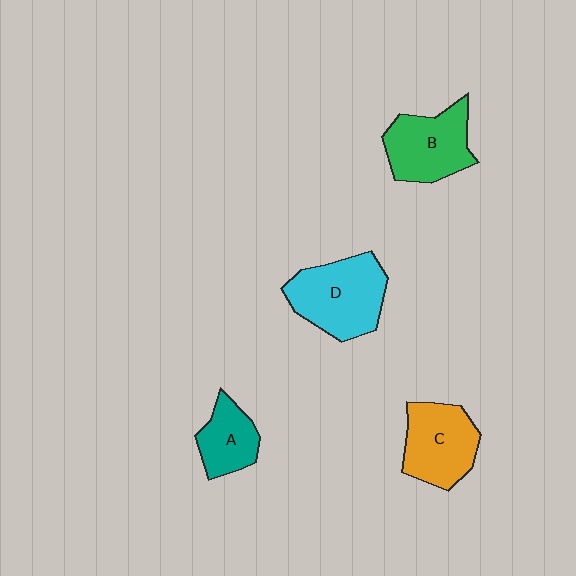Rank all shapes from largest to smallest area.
From largest to smallest: D (cyan), B (green), C (orange), A (teal).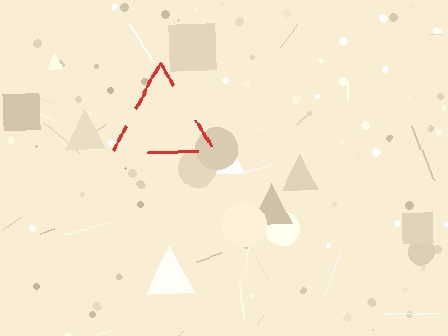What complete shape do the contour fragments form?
The contour fragments form a triangle.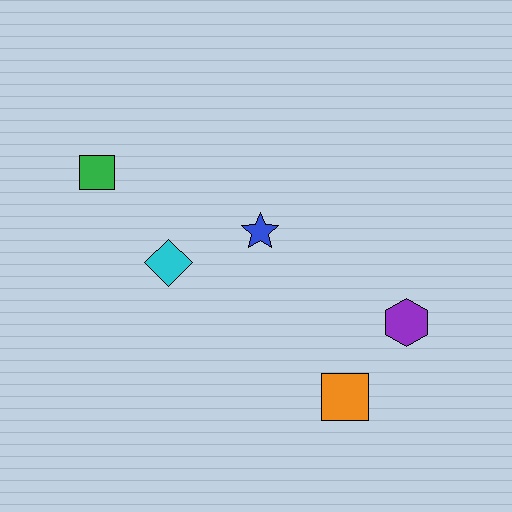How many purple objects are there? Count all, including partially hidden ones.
There is 1 purple object.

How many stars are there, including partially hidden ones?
There is 1 star.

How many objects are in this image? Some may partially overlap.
There are 5 objects.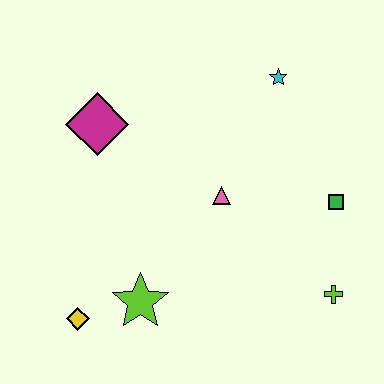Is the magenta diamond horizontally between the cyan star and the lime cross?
No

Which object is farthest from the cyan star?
The yellow diamond is farthest from the cyan star.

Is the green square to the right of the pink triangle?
Yes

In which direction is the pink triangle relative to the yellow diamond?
The pink triangle is to the right of the yellow diamond.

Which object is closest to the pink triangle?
The green square is closest to the pink triangle.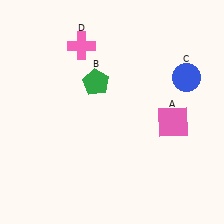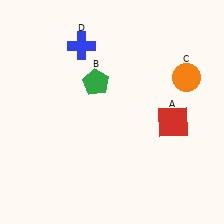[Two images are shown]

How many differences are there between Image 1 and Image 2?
There are 3 differences between the two images.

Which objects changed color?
A changed from pink to red. C changed from blue to orange. D changed from pink to blue.